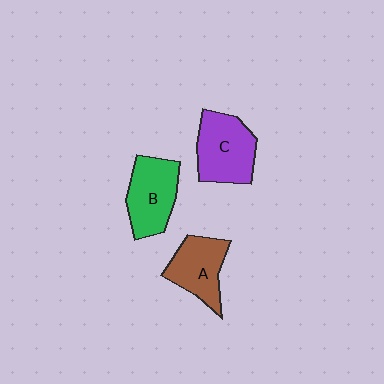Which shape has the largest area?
Shape C (purple).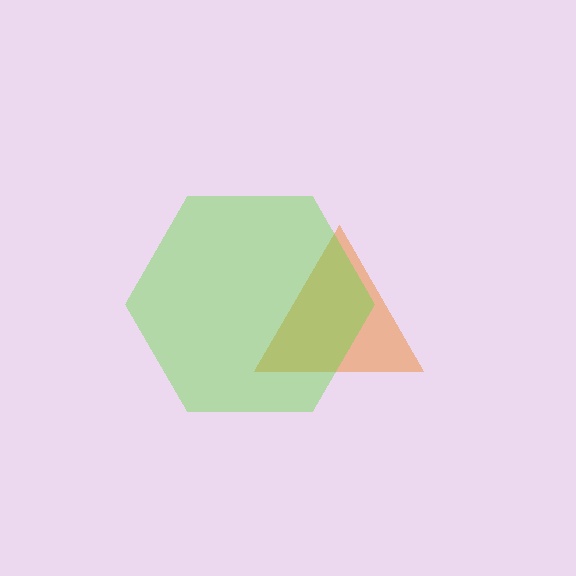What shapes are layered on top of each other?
The layered shapes are: an orange triangle, a lime hexagon.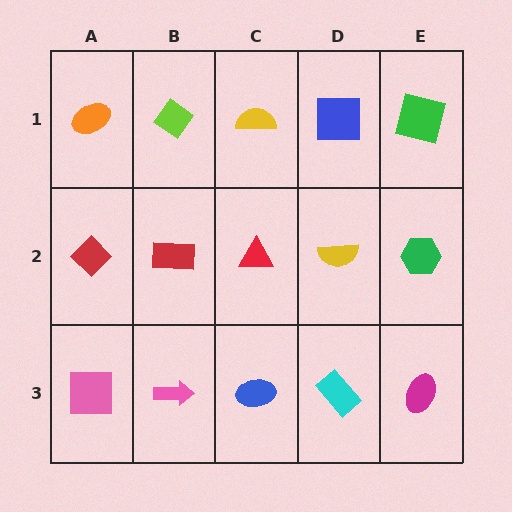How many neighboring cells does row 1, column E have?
2.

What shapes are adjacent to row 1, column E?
A green hexagon (row 2, column E), a blue square (row 1, column D).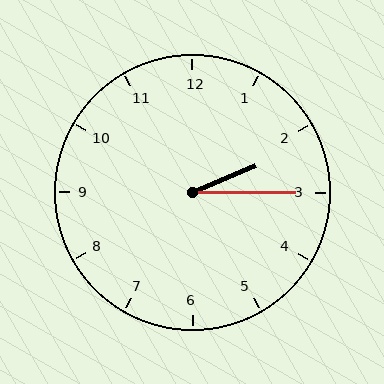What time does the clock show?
2:15.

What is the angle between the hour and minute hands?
Approximately 22 degrees.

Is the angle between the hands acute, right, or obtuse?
It is acute.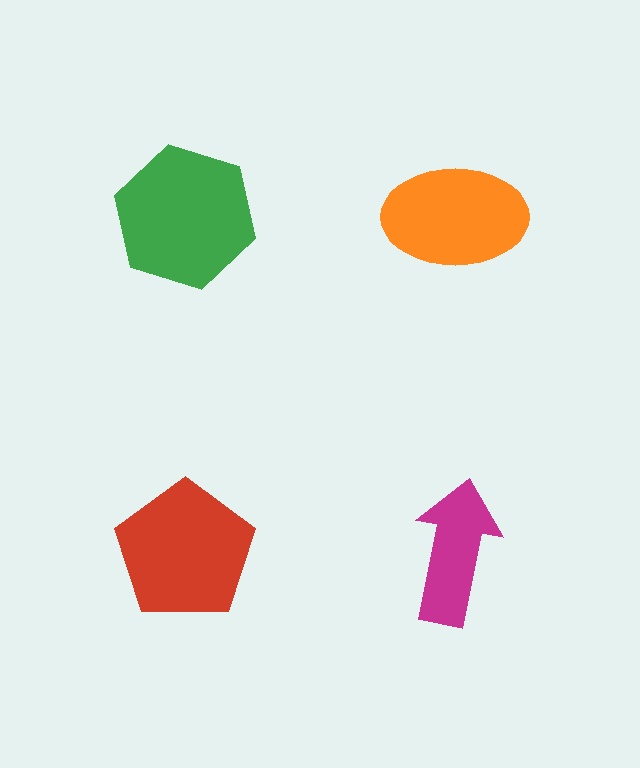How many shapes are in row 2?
2 shapes.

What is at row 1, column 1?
A green hexagon.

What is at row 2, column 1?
A red pentagon.